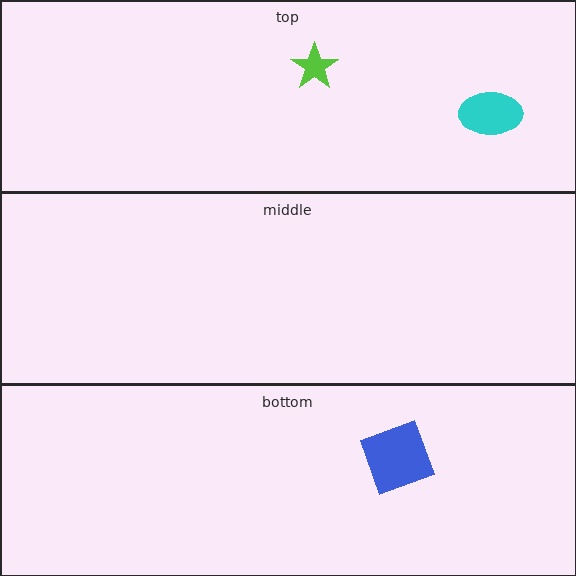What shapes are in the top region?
The cyan ellipse, the lime star.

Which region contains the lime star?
The top region.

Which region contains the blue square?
The bottom region.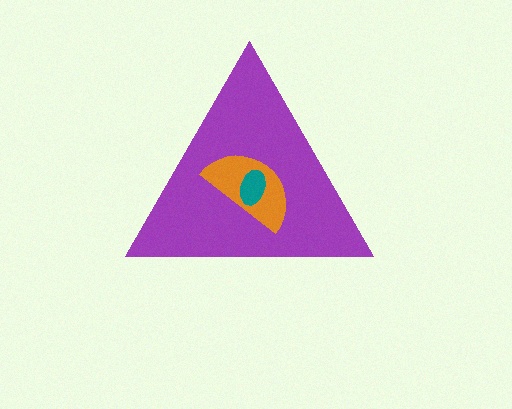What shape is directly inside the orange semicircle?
The teal ellipse.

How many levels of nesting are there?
3.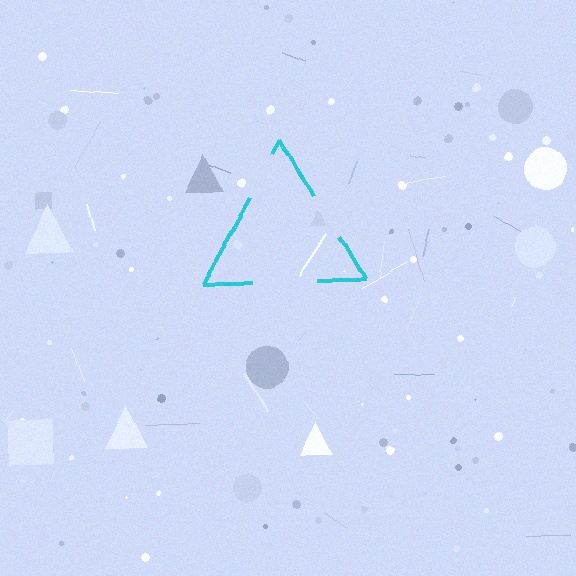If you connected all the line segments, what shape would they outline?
They would outline a triangle.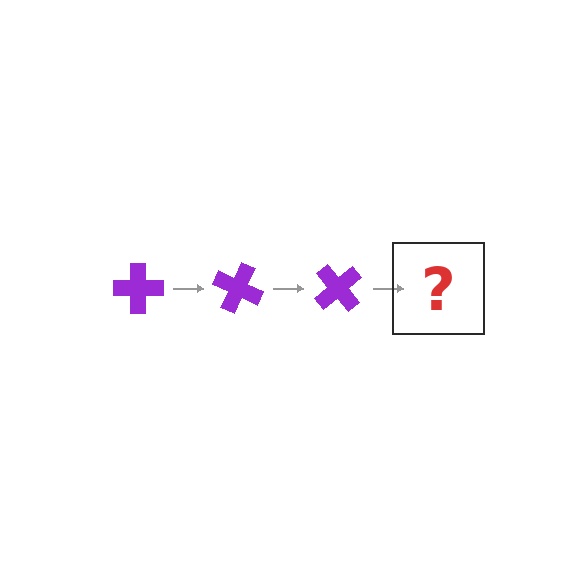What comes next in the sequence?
The next element should be a purple cross rotated 75 degrees.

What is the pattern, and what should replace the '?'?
The pattern is that the cross rotates 25 degrees each step. The '?' should be a purple cross rotated 75 degrees.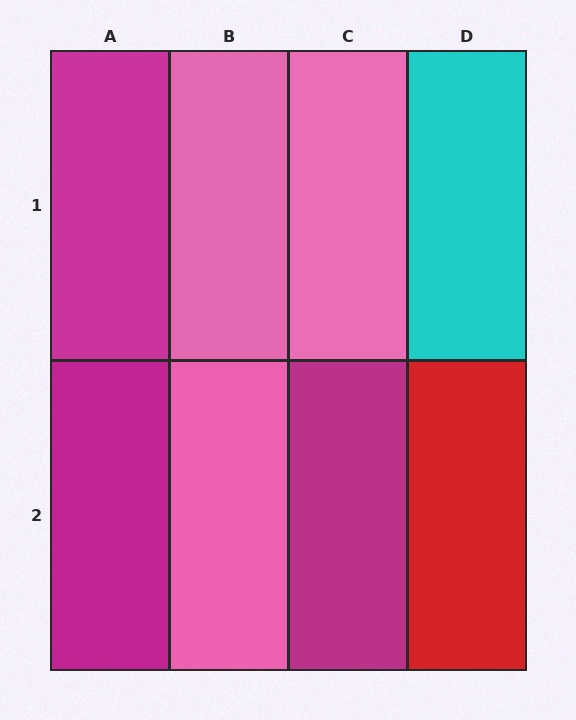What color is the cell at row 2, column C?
Magenta.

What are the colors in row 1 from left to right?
Magenta, pink, pink, cyan.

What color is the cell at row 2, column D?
Red.